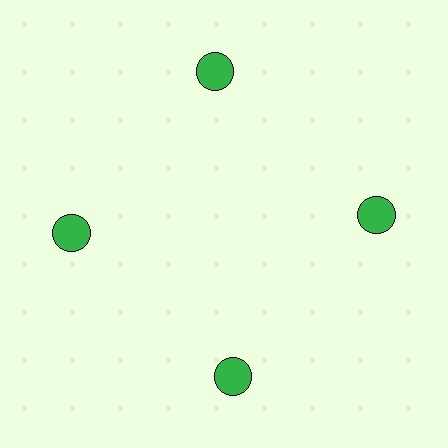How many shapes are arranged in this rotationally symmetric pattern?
There are 4 shapes, arranged in 4 groups of 1.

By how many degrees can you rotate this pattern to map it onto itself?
The pattern maps onto itself every 90 degrees of rotation.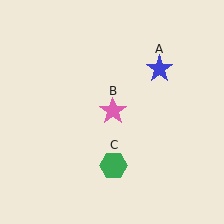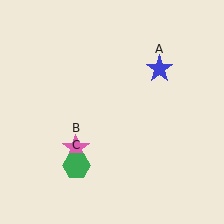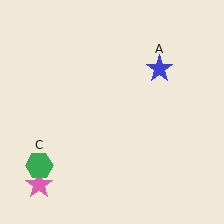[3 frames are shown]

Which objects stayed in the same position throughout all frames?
Blue star (object A) remained stationary.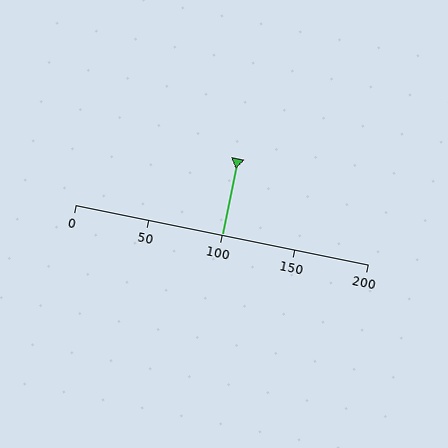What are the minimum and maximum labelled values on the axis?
The axis runs from 0 to 200.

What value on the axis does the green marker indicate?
The marker indicates approximately 100.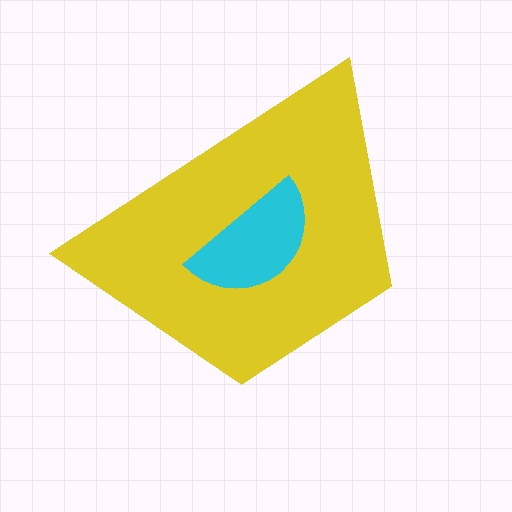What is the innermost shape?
The cyan semicircle.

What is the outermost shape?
The yellow trapezoid.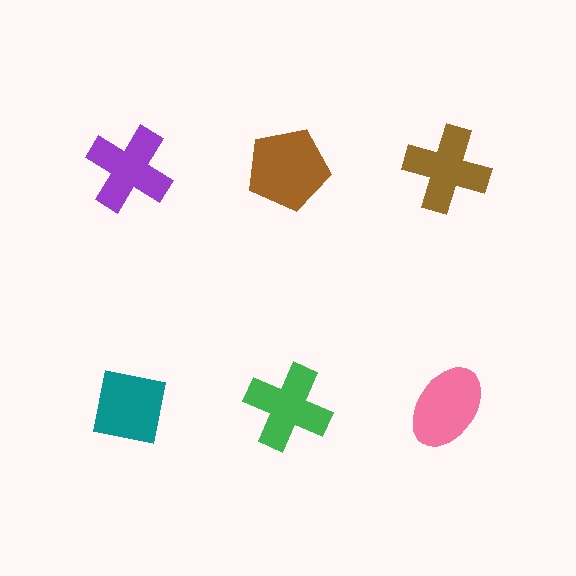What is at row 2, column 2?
A green cross.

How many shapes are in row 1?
3 shapes.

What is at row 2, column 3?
A pink ellipse.